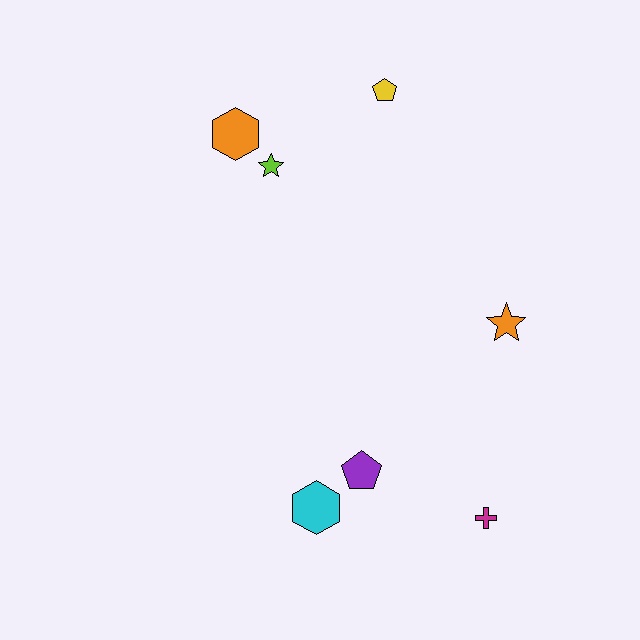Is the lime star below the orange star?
No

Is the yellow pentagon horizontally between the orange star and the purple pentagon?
Yes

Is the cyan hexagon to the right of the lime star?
Yes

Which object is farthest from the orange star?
The orange hexagon is farthest from the orange star.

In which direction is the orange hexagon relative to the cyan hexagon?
The orange hexagon is above the cyan hexagon.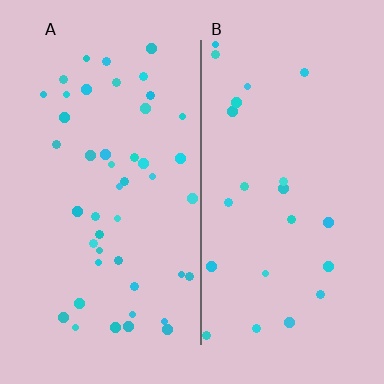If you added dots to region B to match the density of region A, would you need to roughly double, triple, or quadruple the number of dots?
Approximately double.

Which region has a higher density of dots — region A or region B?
A (the left).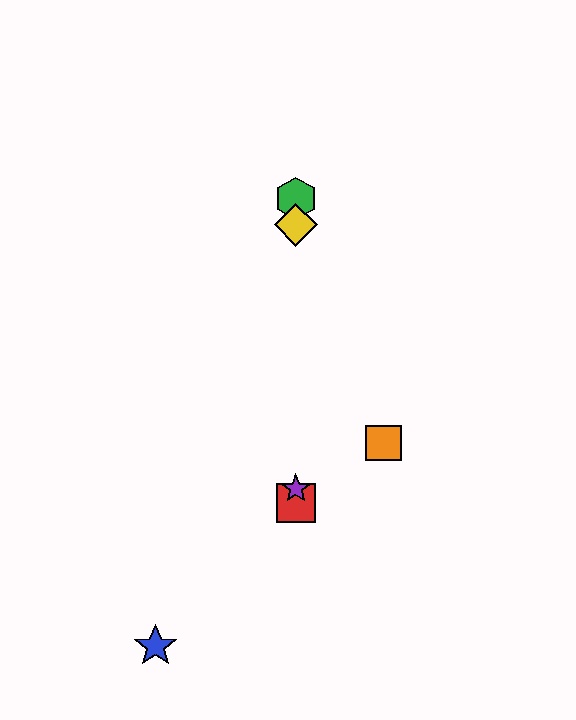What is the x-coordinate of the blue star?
The blue star is at x≈155.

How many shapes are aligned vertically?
4 shapes (the red square, the green hexagon, the yellow diamond, the purple star) are aligned vertically.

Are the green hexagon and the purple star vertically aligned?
Yes, both are at x≈296.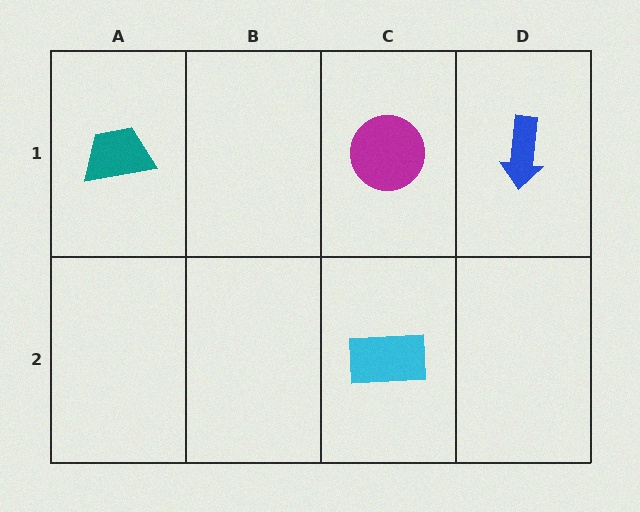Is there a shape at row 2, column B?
No, that cell is empty.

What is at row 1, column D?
A blue arrow.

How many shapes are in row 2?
1 shape.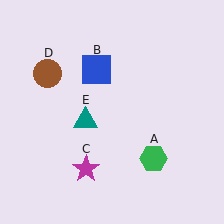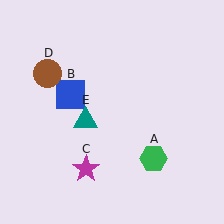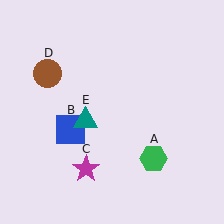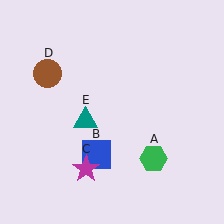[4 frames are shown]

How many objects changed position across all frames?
1 object changed position: blue square (object B).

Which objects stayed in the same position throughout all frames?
Green hexagon (object A) and magenta star (object C) and brown circle (object D) and teal triangle (object E) remained stationary.